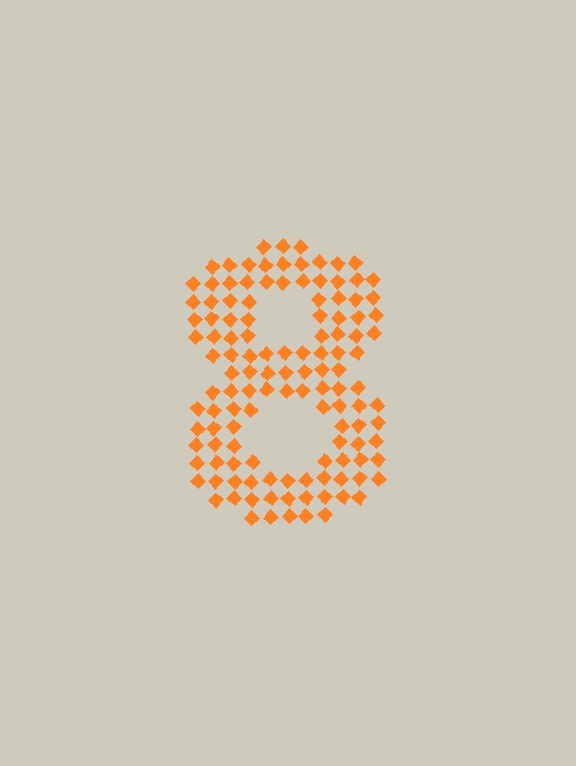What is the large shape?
The large shape is the digit 8.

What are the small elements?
The small elements are diamonds.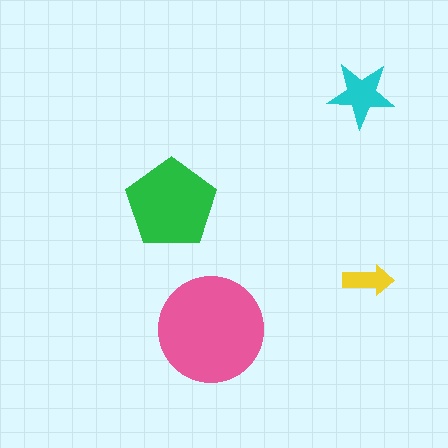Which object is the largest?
The pink circle.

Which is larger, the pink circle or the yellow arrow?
The pink circle.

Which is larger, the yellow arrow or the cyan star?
The cyan star.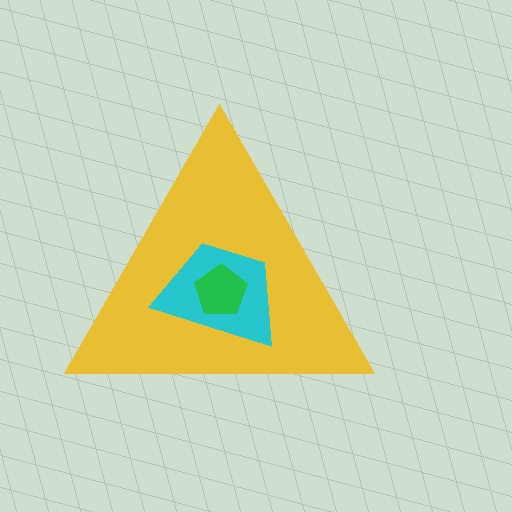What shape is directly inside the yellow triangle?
The cyan trapezoid.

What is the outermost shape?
The yellow triangle.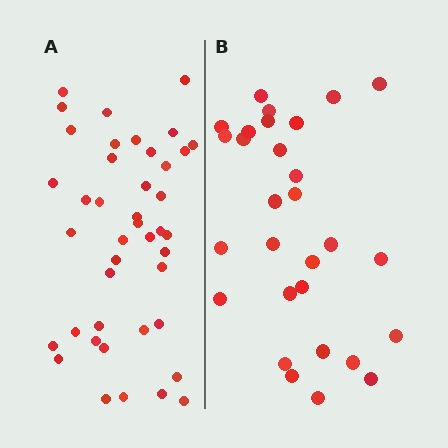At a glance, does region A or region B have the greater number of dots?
Region A (the left region) has more dots.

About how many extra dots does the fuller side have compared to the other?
Region A has approximately 15 more dots than region B.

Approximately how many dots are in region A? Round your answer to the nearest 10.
About 40 dots. (The exact count is 42, which rounds to 40.)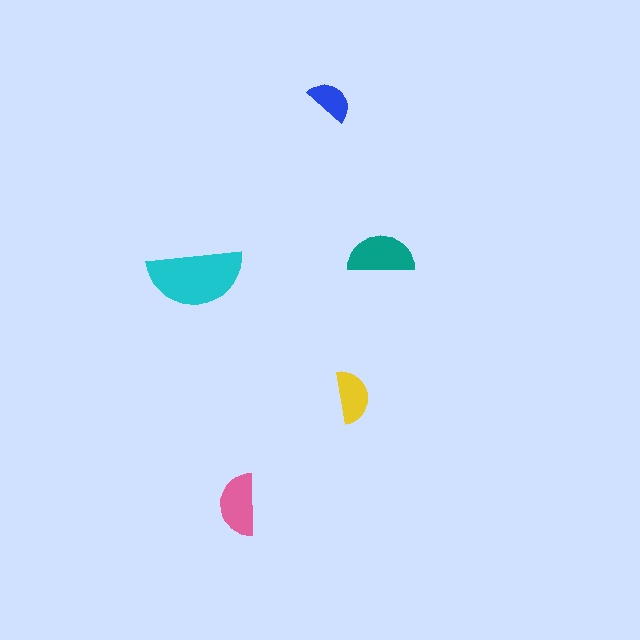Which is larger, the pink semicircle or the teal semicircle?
The teal one.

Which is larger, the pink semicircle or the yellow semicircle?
The pink one.